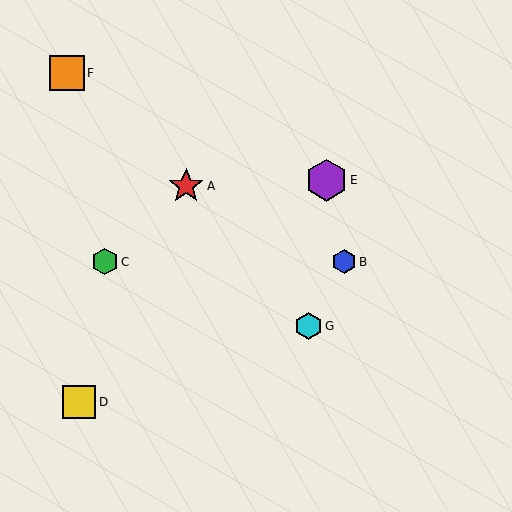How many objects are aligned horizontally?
2 objects (B, C) are aligned horizontally.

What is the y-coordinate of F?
Object F is at y≈73.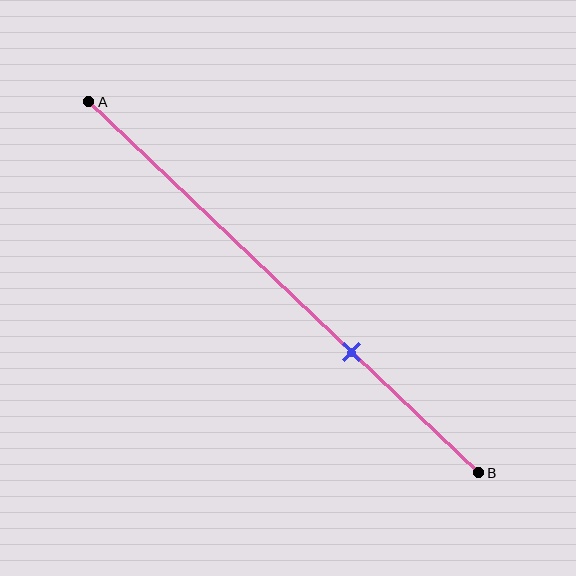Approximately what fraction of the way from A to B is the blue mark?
The blue mark is approximately 70% of the way from A to B.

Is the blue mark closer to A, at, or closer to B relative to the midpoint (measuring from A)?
The blue mark is closer to point B than the midpoint of segment AB.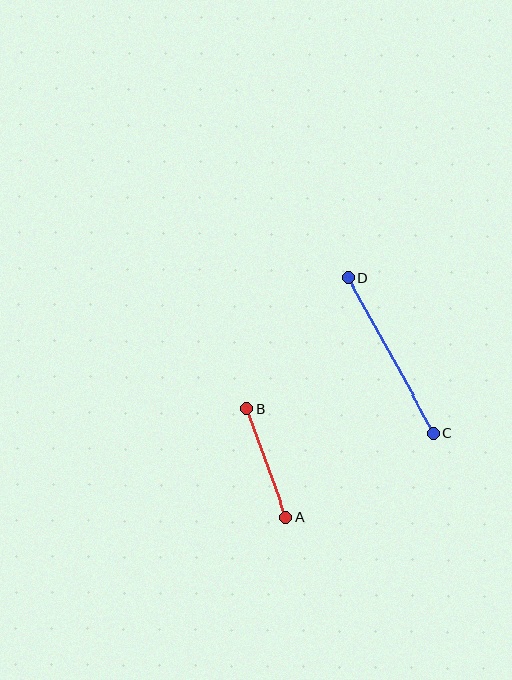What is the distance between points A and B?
The distance is approximately 115 pixels.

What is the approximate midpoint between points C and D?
The midpoint is at approximately (391, 355) pixels.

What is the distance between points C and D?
The distance is approximately 177 pixels.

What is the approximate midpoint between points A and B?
The midpoint is at approximately (267, 463) pixels.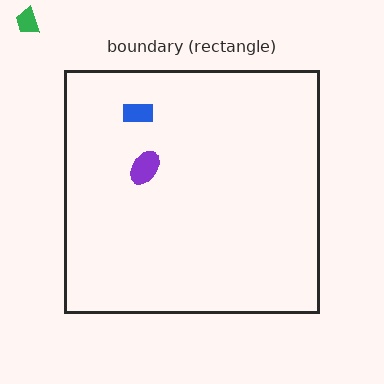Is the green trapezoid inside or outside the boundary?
Outside.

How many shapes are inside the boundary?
2 inside, 1 outside.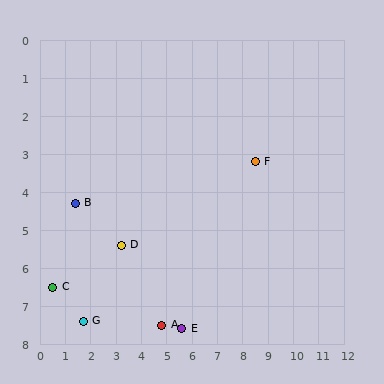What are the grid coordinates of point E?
Point E is at approximately (5.6, 7.6).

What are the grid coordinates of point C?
Point C is at approximately (0.5, 6.5).